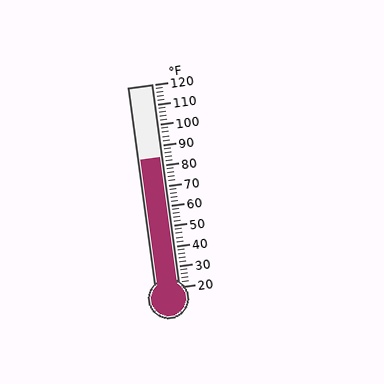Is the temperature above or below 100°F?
The temperature is below 100°F.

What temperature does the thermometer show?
The thermometer shows approximately 84°F.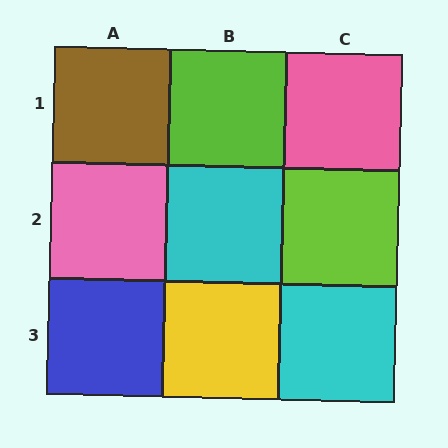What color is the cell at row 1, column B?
Lime.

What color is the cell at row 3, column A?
Blue.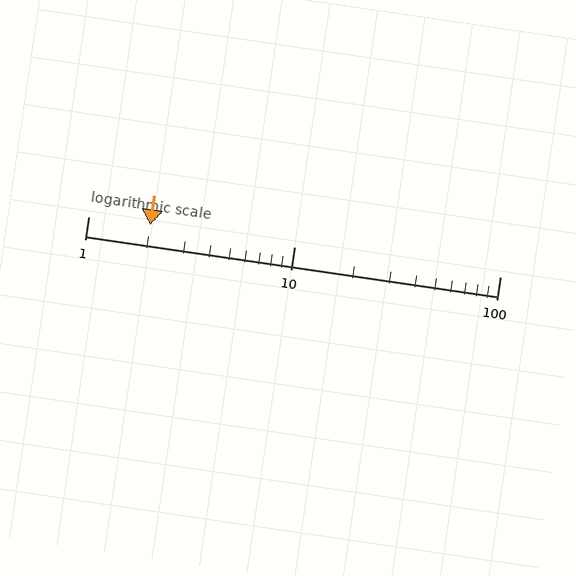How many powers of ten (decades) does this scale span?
The scale spans 2 decades, from 1 to 100.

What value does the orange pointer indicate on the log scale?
The pointer indicates approximately 2.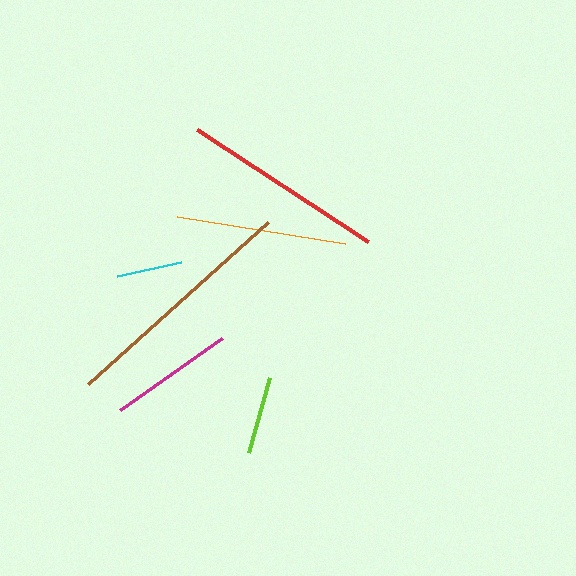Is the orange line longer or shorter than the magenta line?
The orange line is longer than the magenta line.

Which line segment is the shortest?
The cyan line is the shortest at approximately 65 pixels.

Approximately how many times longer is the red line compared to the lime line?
The red line is approximately 2.6 times the length of the lime line.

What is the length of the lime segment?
The lime segment is approximately 78 pixels long.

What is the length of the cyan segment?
The cyan segment is approximately 65 pixels long.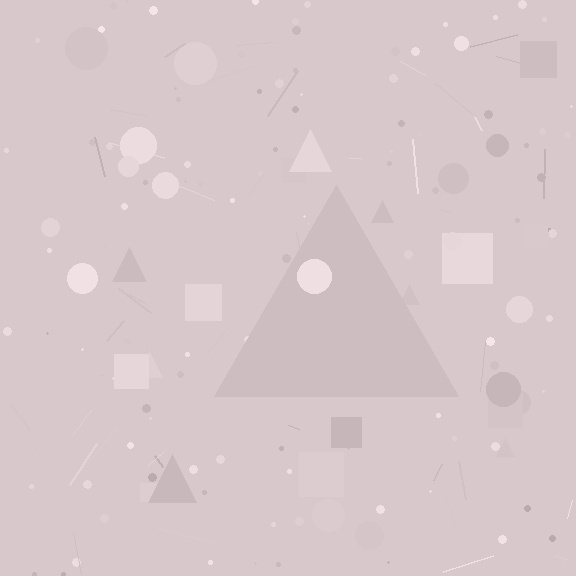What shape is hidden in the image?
A triangle is hidden in the image.